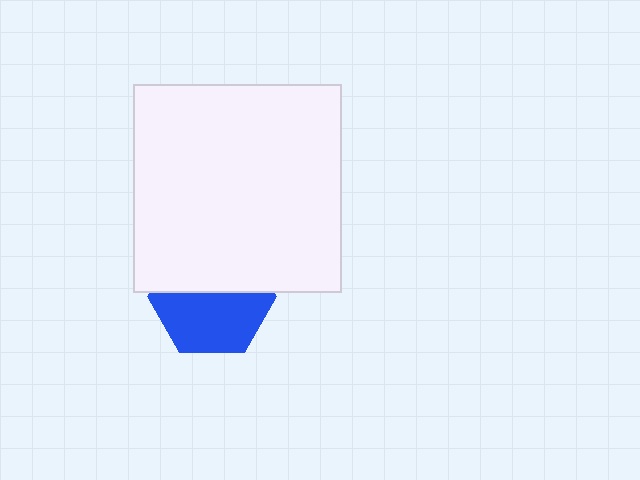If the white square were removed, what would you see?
You would see the complete blue hexagon.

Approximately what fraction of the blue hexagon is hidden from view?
Roughly 47% of the blue hexagon is hidden behind the white square.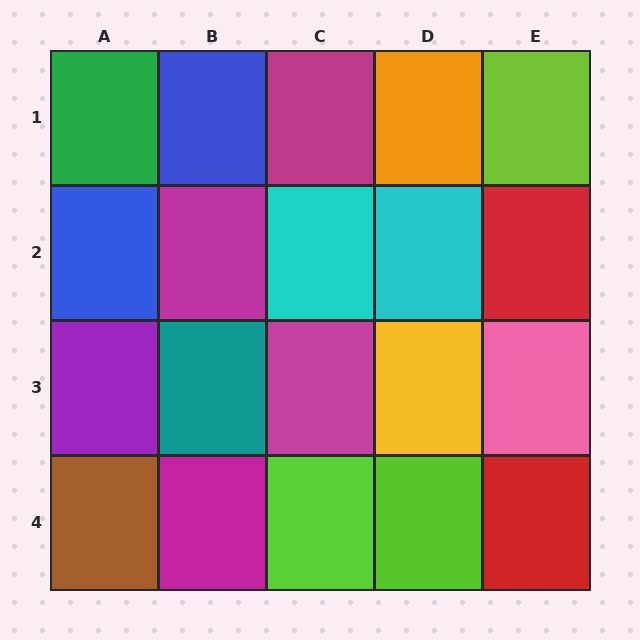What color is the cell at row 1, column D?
Orange.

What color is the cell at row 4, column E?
Red.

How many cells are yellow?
1 cell is yellow.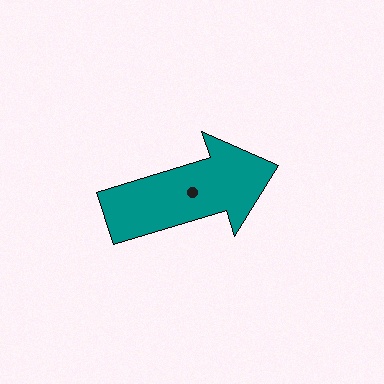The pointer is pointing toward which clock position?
Roughly 2 o'clock.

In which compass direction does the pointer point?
East.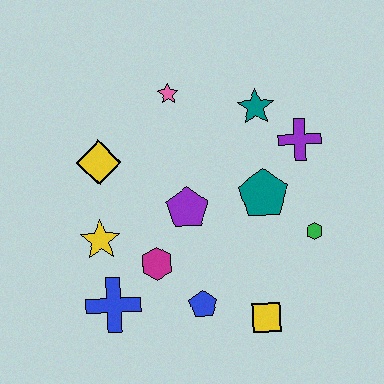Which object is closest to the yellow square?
The blue pentagon is closest to the yellow square.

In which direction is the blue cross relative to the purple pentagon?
The blue cross is below the purple pentagon.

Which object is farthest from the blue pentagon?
The pink star is farthest from the blue pentagon.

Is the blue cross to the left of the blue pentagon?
Yes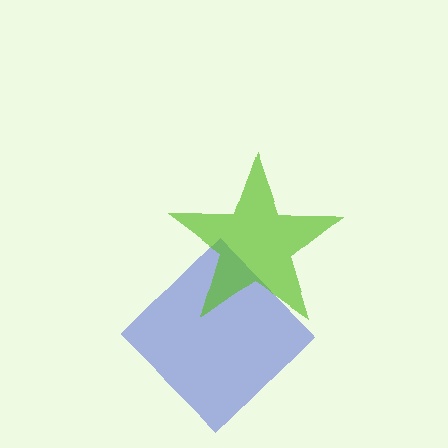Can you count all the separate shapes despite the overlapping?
Yes, there are 2 separate shapes.